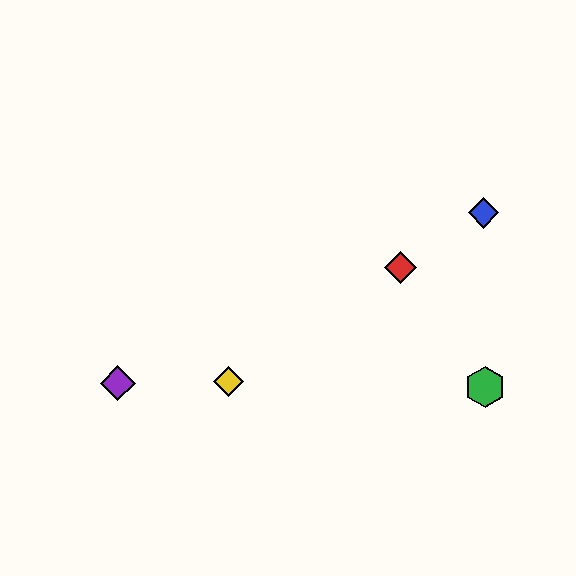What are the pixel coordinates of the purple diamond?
The purple diamond is at (118, 383).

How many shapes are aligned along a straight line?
3 shapes (the red diamond, the blue diamond, the yellow diamond) are aligned along a straight line.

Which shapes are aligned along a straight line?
The red diamond, the blue diamond, the yellow diamond are aligned along a straight line.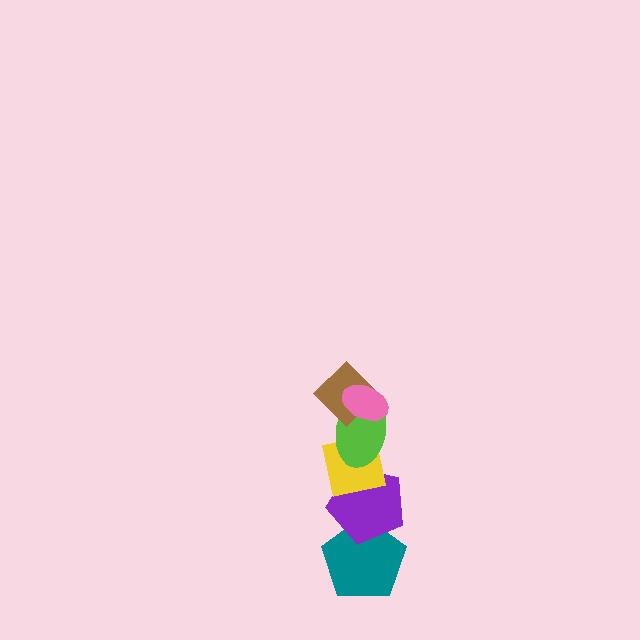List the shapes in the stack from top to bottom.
From top to bottom: the pink ellipse, the brown diamond, the lime ellipse, the yellow square, the purple pentagon, the teal pentagon.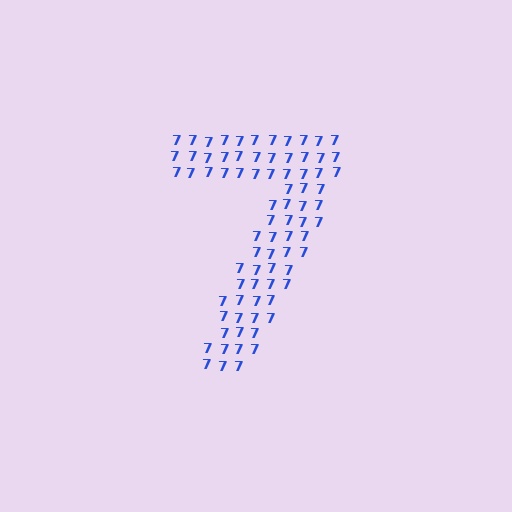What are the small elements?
The small elements are digit 7's.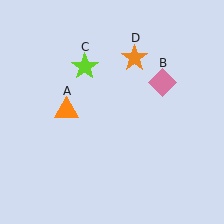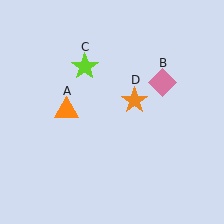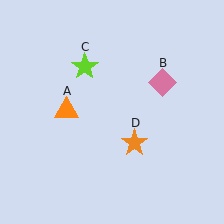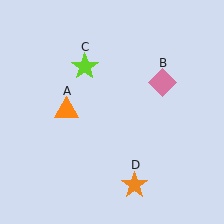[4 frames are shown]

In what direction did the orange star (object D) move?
The orange star (object D) moved down.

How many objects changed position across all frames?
1 object changed position: orange star (object D).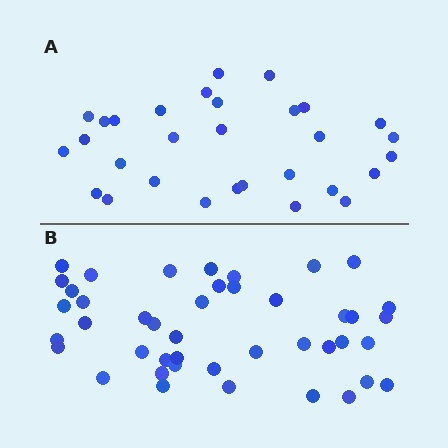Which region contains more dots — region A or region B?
Region B (the bottom region) has more dots.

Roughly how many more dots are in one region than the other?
Region B has approximately 15 more dots than region A.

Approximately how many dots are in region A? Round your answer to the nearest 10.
About 30 dots.